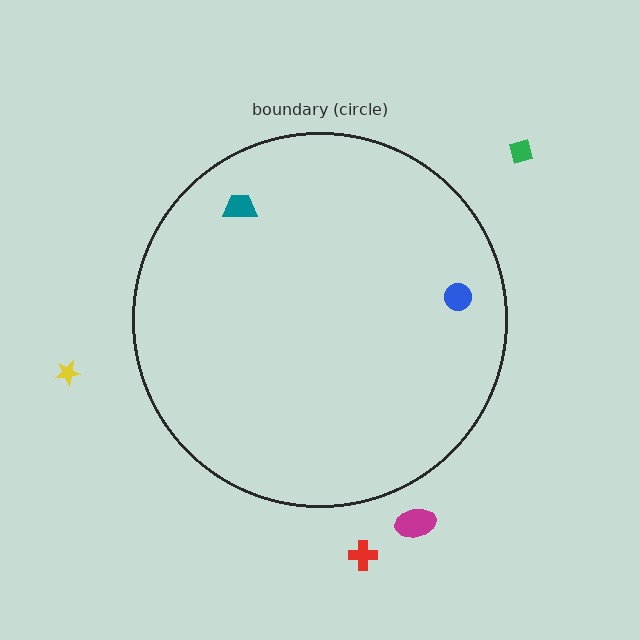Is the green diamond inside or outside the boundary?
Outside.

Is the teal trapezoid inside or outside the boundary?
Inside.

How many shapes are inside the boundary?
2 inside, 4 outside.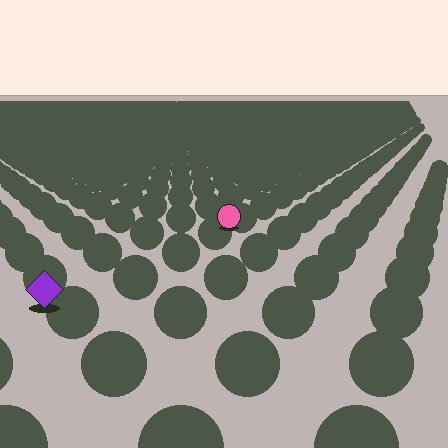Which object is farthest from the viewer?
The pink circle is farthest from the viewer. It appears smaller and the ground texture around it is denser.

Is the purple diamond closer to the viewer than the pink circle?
Yes. The purple diamond is closer — you can tell from the texture gradient: the ground texture is coarser near it.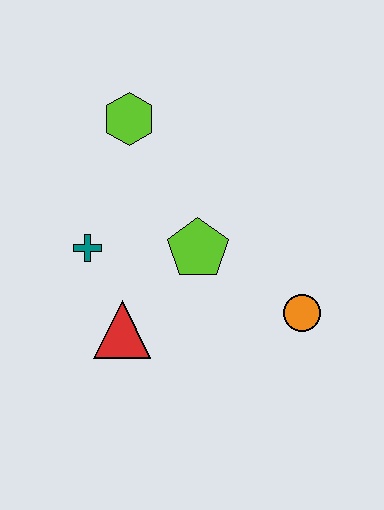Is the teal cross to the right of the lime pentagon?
No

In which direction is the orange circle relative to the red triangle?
The orange circle is to the right of the red triangle.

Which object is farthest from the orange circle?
The lime hexagon is farthest from the orange circle.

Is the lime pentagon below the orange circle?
No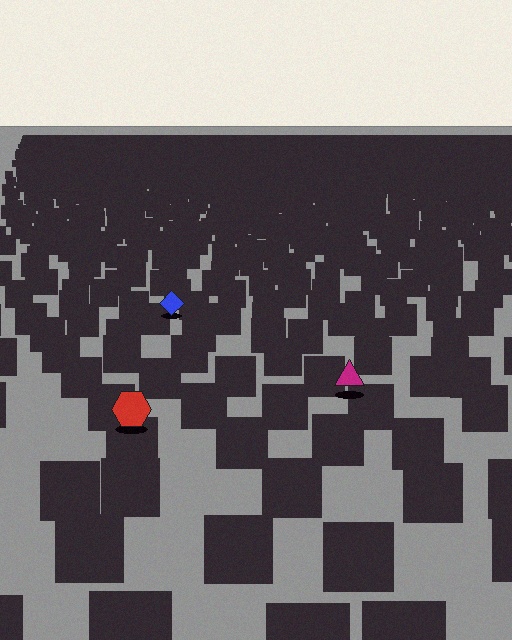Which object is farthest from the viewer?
The blue diamond is farthest from the viewer. It appears smaller and the ground texture around it is denser.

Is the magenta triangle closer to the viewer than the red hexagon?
No. The red hexagon is closer — you can tell from the texture gradient: the ground texture is coarser near it.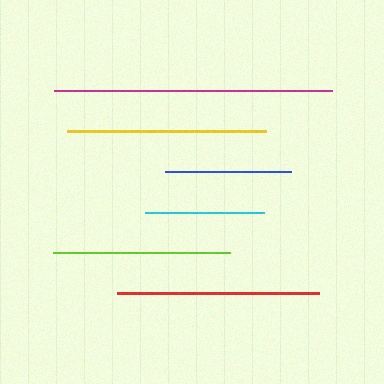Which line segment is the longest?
The magenta line is the longest at approximately 278 pixels.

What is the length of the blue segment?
The blue segment is approximately 126 pixels long.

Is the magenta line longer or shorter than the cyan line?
The magenta line is longer than the cyan line.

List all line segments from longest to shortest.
From longest to shortest: magenta, red, yellow, lime, blue, cyan.